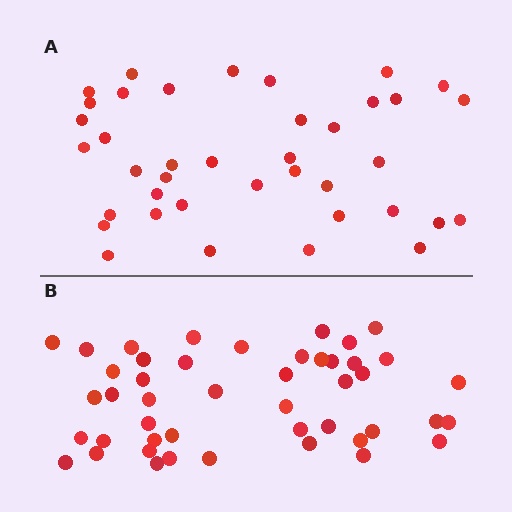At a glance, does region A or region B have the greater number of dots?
Region B (the bottom region) has more dots.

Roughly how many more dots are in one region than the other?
Region B has roughly 8 or so more dots than region A.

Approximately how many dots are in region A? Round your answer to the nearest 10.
About 40 dots. (The exact count is 39, which rounds to 40.)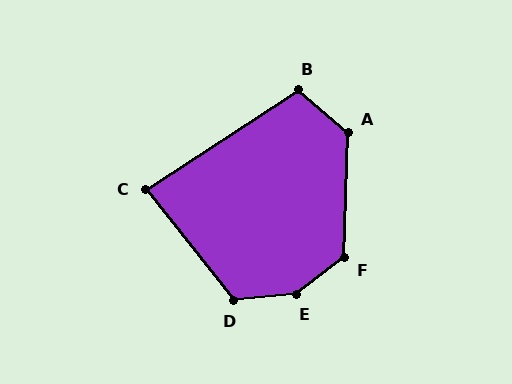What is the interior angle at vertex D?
Approximately 124 degrees (obtuse).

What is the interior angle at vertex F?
Approximately 129 degrees (obtuse).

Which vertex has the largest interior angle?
E, at approximately 147 degrees.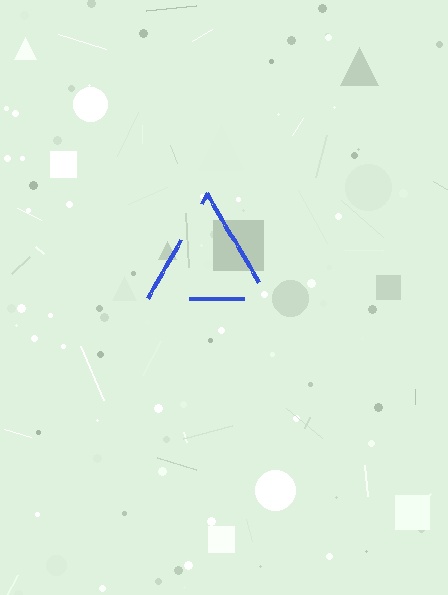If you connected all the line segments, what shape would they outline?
They would outline a triangle.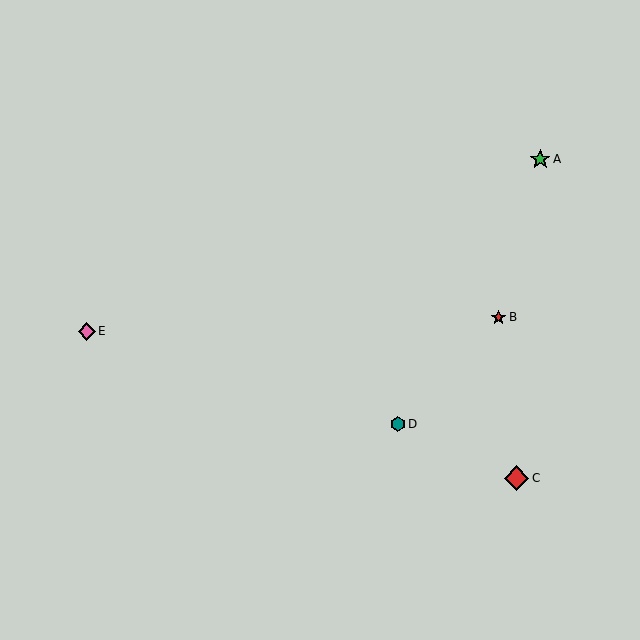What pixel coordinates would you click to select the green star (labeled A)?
Click at (540, 159) to select the green star A.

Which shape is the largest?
The red diamond (labeled C) is the largest.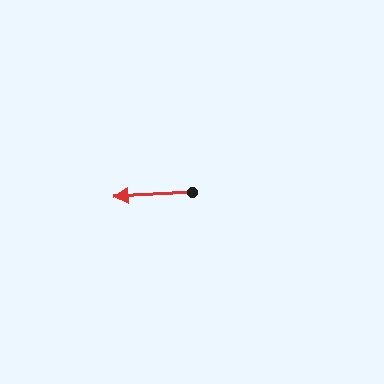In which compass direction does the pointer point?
West.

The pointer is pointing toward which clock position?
Roughly 9 o'clock.